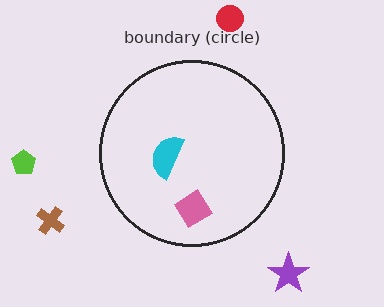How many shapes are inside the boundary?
2 inside, 4 outside.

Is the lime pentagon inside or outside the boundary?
Outside.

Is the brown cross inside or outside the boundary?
Outside.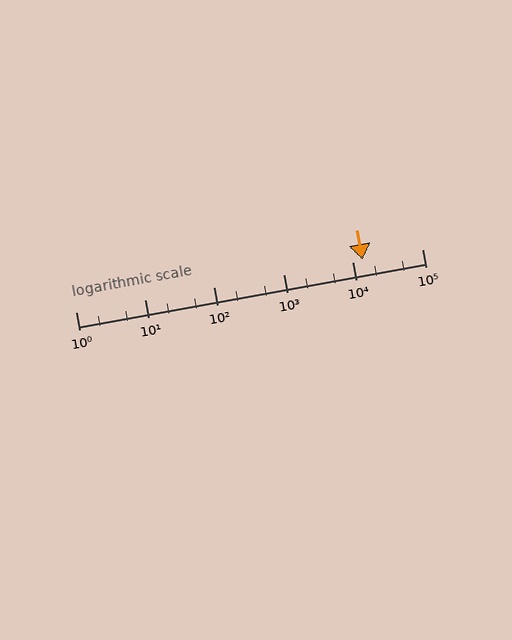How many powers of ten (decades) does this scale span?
The scale spans 5 decades, from 1 to 100000.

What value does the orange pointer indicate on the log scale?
The pointer indicates approximately 14000.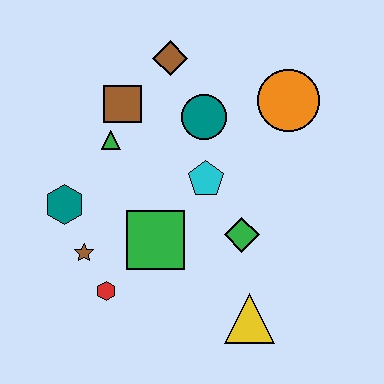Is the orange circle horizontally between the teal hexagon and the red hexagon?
No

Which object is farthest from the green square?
The orange circle is farthest from the green square.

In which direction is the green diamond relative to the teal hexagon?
The green diamond is to the right of the teal hexagon.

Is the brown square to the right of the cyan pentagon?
No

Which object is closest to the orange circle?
The teal circle is closest to the orange circle.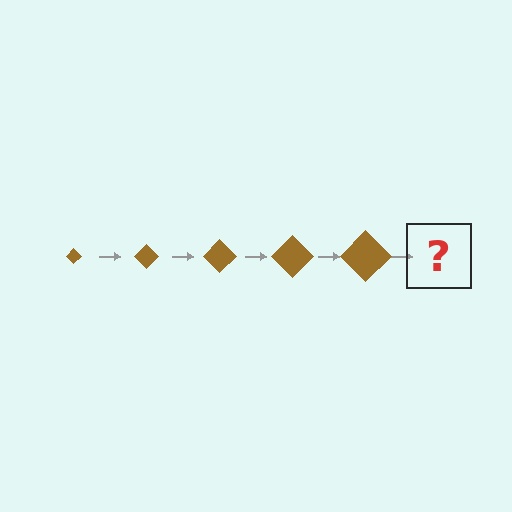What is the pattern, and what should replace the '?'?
The pattern is that the diamond gets progressively larger each step. The '?' should be a brown diamond, larger than the previous one.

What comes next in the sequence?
The next element should be a brown diamond, larger than the previous one.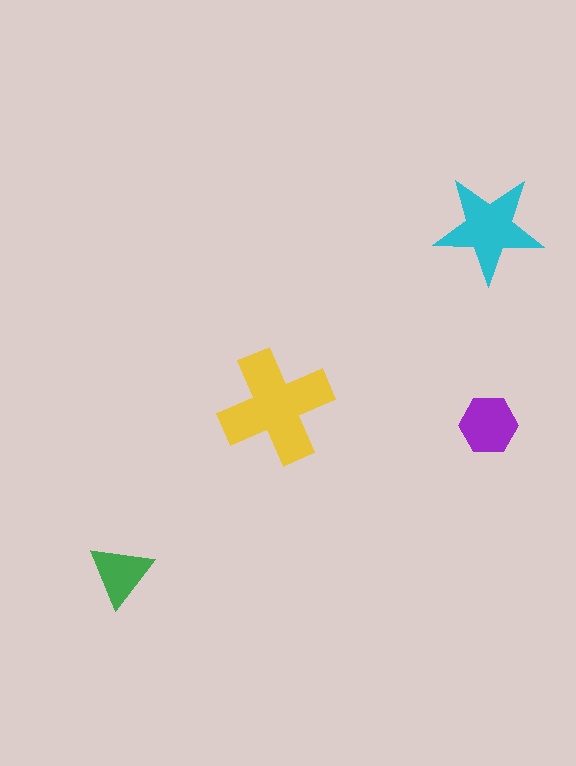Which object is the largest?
The yellow cross.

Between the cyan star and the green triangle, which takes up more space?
The cyan star.